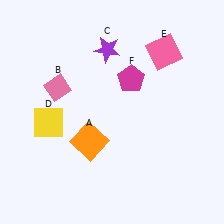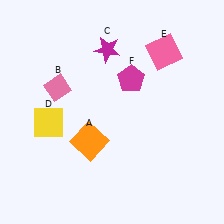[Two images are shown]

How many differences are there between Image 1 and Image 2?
There is 1 difference between the two images.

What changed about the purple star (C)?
In Image 1, C is purple. In Image 2, it changed to magenta.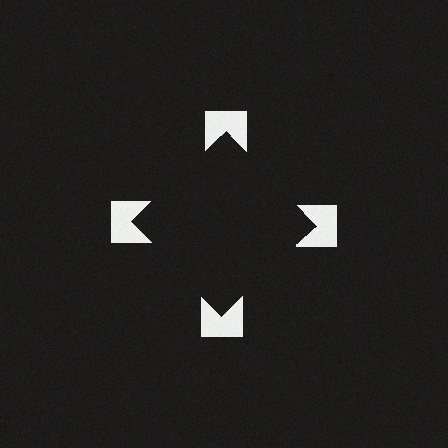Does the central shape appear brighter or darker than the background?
It typically appears slightly darker than the background, even though no actual brightness change is drawn.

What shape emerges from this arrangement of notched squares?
An illusory square — its edges are inferred from the aligned wedge cuts in the notched squares, not physically drawn.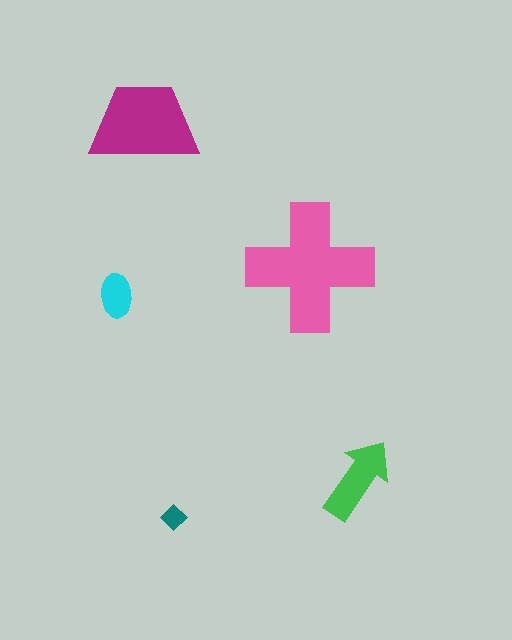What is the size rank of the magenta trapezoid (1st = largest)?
2nd.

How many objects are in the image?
There are 5 objects in the image.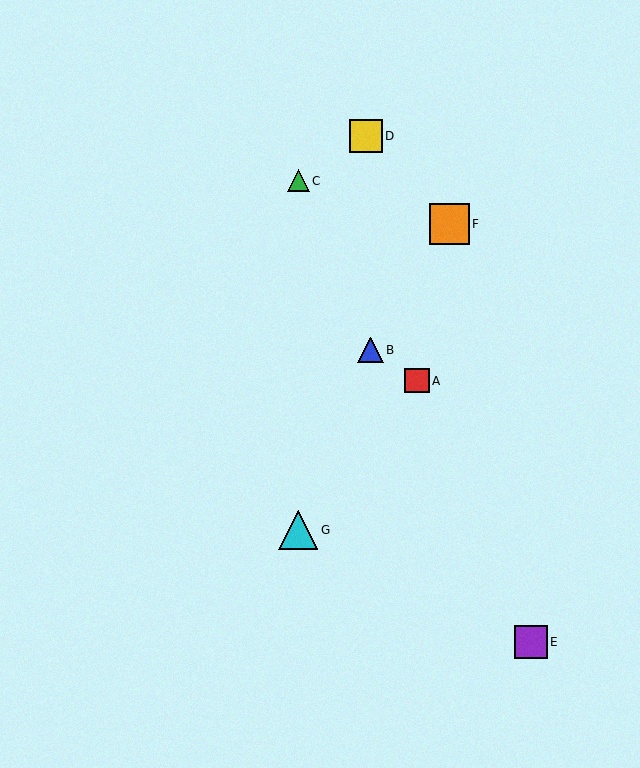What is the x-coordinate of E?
Object E is at x≈531.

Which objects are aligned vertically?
Objects C, G are aligned vertically.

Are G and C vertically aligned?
Yes, both are at x≈298.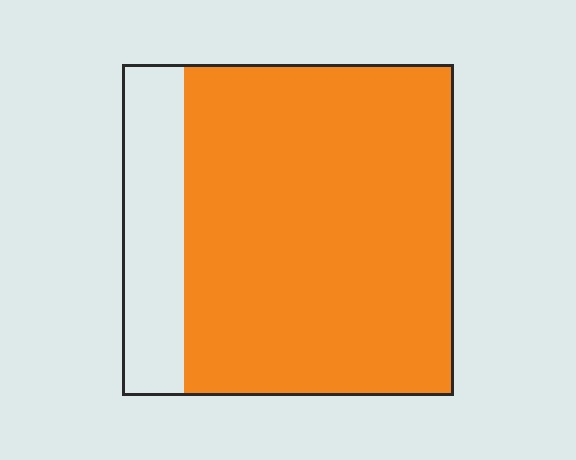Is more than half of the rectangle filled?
Yes.